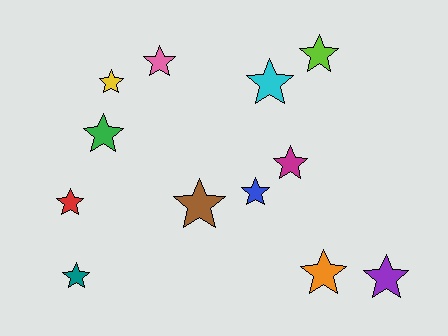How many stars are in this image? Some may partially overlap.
There are 12 stars.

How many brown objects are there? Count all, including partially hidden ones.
There is 1 brown object.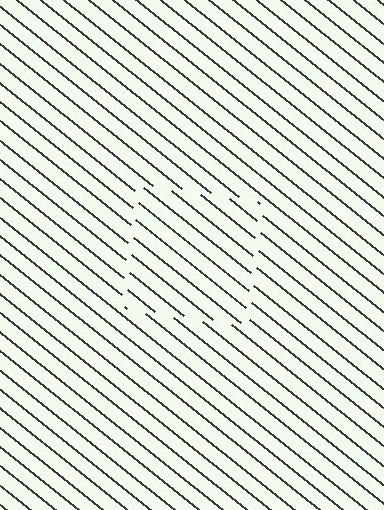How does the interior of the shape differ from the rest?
The interior of the shape contains the same grating, shifted by half a period — the contour is defined by the phase discontinuity where line-ends from the inner and outer gratings abut.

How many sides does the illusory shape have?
4 sides — the line-ends trace a square.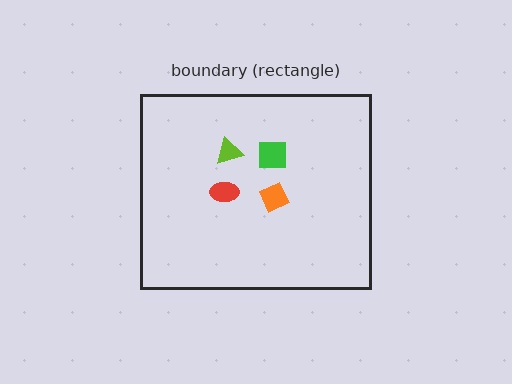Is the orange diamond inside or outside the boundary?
Inside.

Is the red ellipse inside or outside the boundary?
Inside.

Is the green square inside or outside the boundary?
Inside.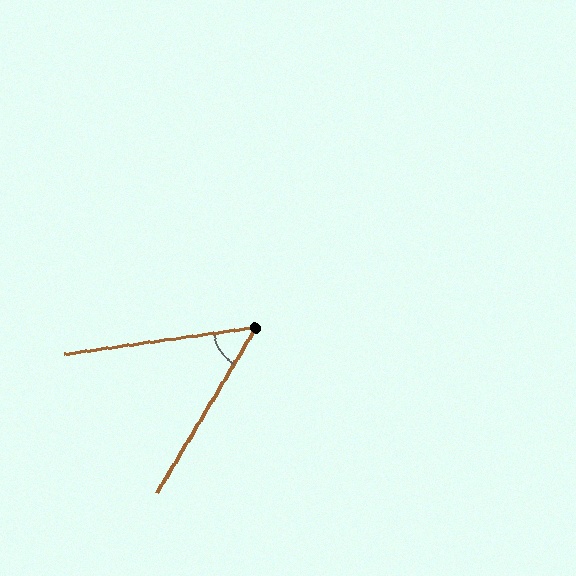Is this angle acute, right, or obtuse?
It is acute.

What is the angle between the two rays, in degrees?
Approximately 51 degrees.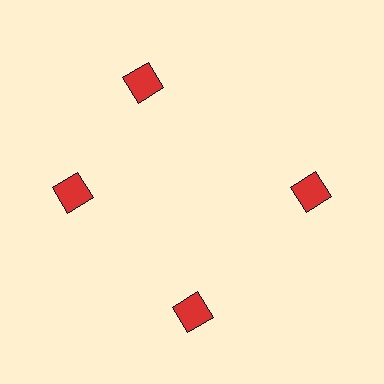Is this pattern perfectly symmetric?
No. The 4 red squares are arranged in a ring, but one element near the 12 o'clock position is rotated out of alignment along the ring, breaking the 4-fold rotational symmetry.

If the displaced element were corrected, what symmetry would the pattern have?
It would have 4-fold rotational symmetry — the pattern would map onto itself every 90 degrees.